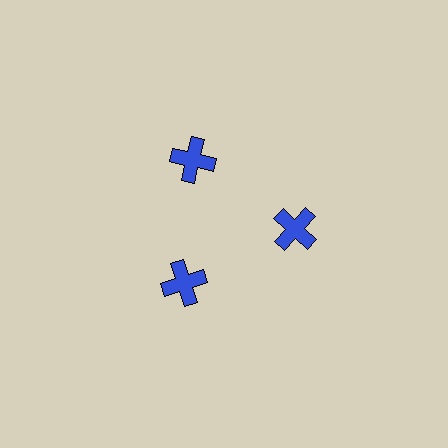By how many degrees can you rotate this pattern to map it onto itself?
The pattern maps onto itself every 120 degrees of rotation.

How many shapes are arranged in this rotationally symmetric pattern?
There are 3 shapes, arranged in 3 groups of 1.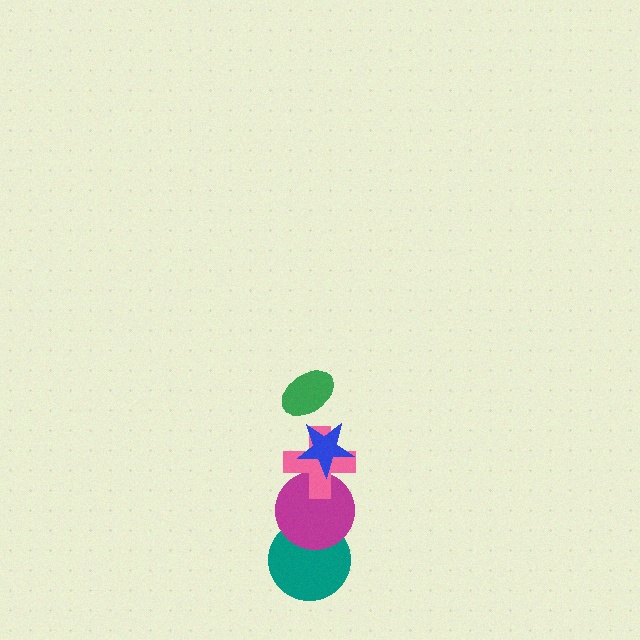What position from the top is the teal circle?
The teal circle is 5th from the top.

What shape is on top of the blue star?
The green ellipse is on top of the blue star.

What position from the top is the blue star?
The blue star is 2nd from the top.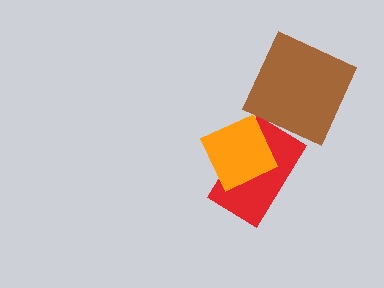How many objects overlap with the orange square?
1 object overlaps with the orange square.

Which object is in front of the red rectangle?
The orange square is in front of the red rectangle.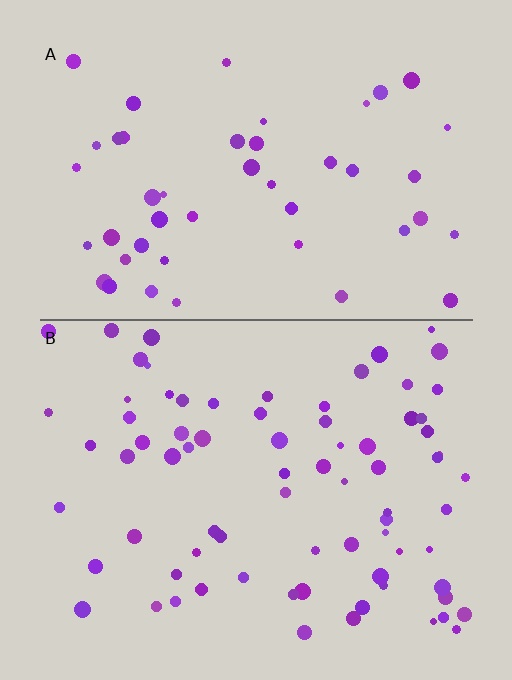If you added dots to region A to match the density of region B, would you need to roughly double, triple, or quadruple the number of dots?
Approximately double.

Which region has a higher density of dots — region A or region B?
B (the bottom).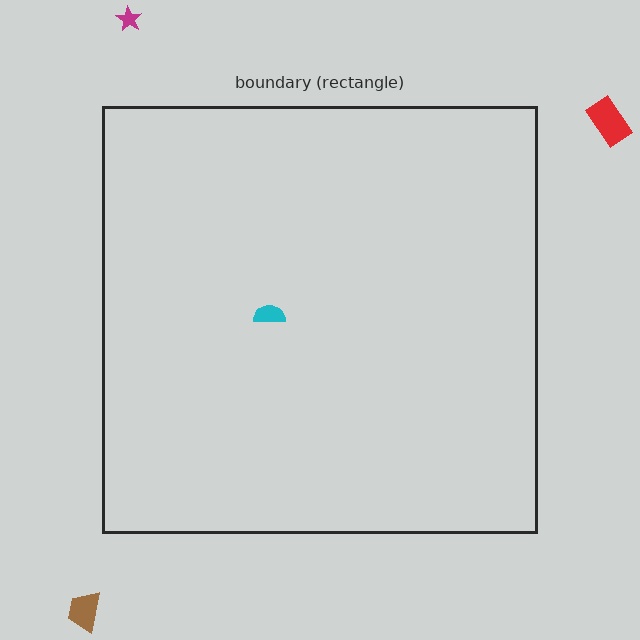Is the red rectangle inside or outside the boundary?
Outside.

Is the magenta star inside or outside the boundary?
Outside.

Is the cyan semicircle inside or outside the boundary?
Inside.